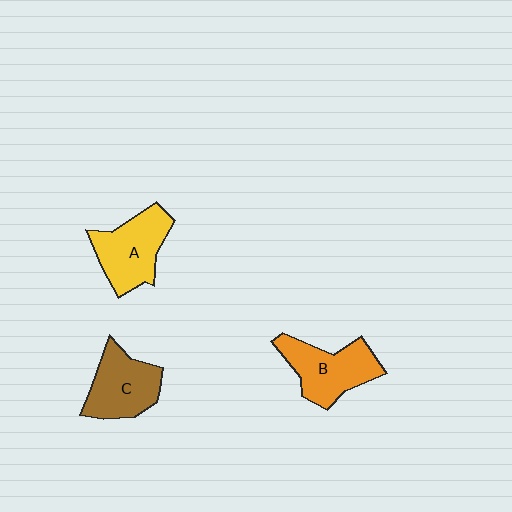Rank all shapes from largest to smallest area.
From largest to smallest: A (yellow), B (orange), C (brown).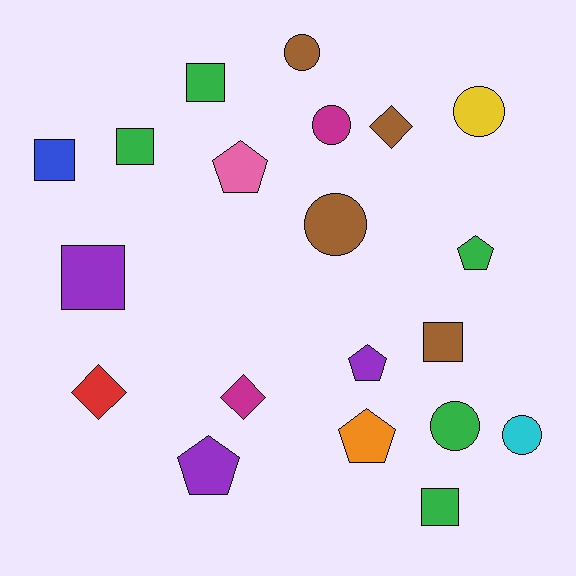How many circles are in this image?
There are 6 circles.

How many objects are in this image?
There are 20 objects.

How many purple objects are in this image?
There are 3 purple objects.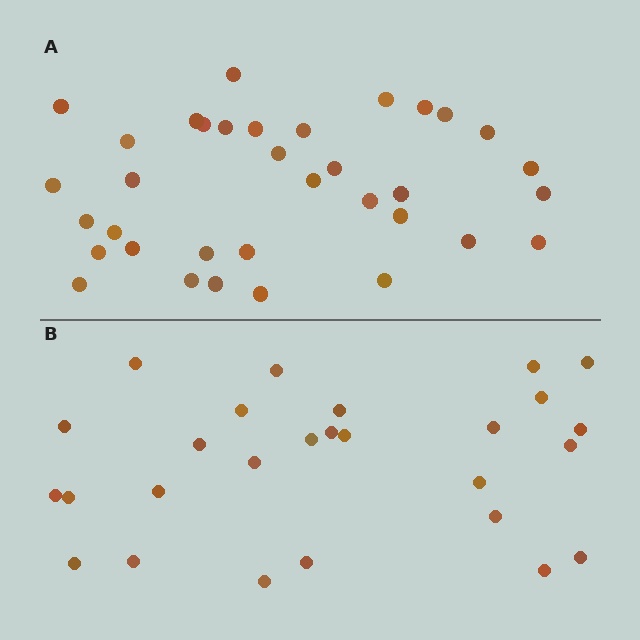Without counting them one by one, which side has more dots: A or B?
Region A (the top region) has more dots.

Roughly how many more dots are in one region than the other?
Region A has roughly 8 or so more dots than region B.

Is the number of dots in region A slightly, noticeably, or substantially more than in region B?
Region A has noticeably more, but not dramatically so. The ratio is roughly 1.3 to 1.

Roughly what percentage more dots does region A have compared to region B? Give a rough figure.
About 30% more.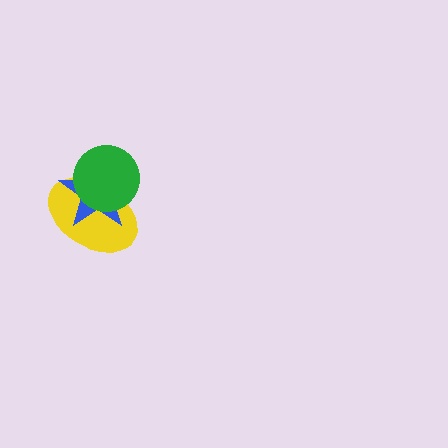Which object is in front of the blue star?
The green circle is in front of the blue star.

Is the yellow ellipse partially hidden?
Yes, it is partially covered by another shape.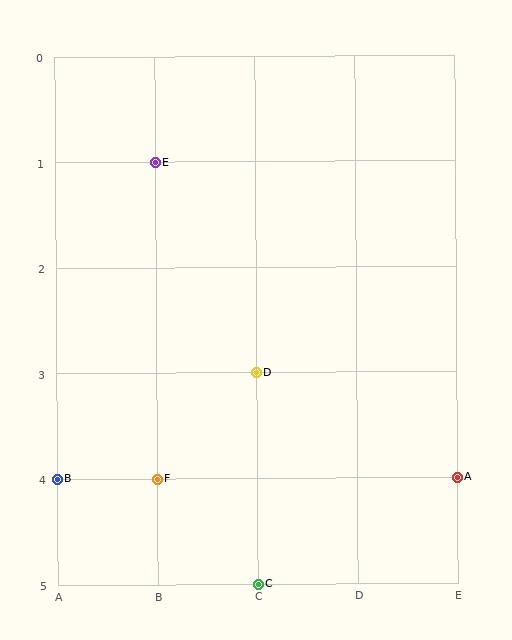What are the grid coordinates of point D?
Point D is at grid coordinates (C, 3).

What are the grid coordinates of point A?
Point A is at grid coordinates (E, 4).